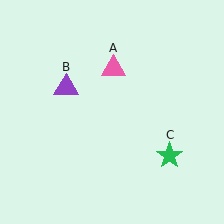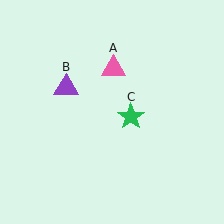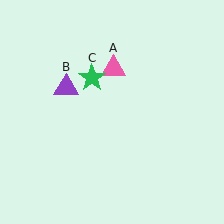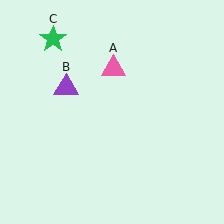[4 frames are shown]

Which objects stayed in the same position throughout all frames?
Pink triangle (object A) and purple triangle (object B) remained stationary.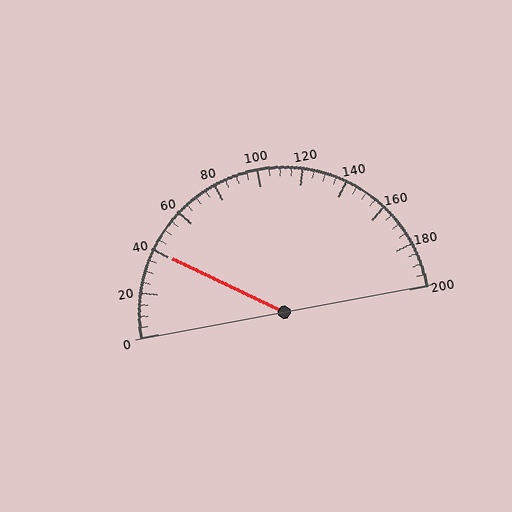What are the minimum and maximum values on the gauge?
The gauge ranges from 0 to 200.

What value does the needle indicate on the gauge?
The needle indicates approximately 40.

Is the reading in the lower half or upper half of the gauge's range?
The reading is in the lower half of the range (0 to 200).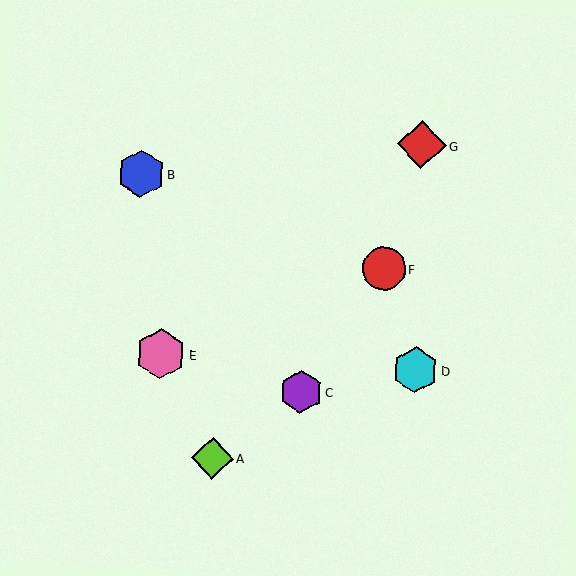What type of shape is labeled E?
Shape E is a pink hexagon.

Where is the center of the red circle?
The center of the red circle is at (384, 269).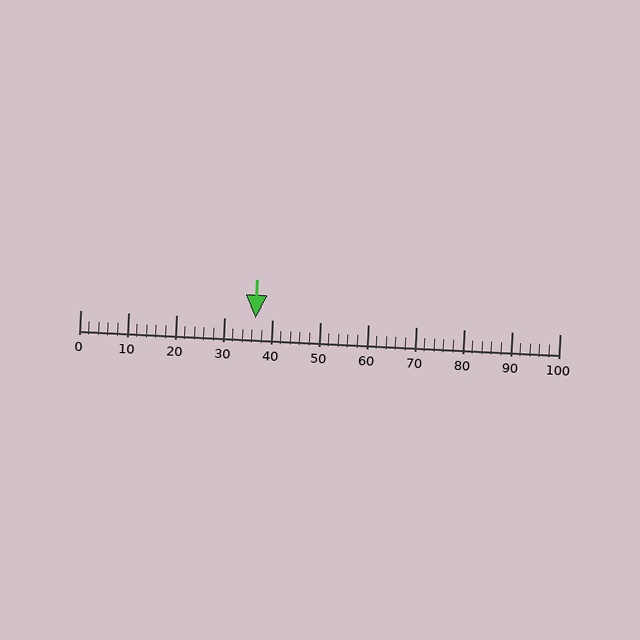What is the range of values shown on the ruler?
The ruler shows values from 0 to 100.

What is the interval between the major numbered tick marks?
The major tick marks are spaced 10 units apart.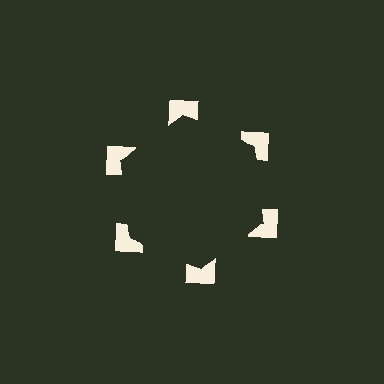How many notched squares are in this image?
There are 6 — one at each vertex of the illusory hexagon.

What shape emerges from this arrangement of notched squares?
An illusory hexagon — its edges are inferred from the aligned wedge cuts in the notched squares, not physically drawn.